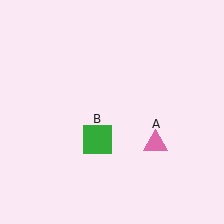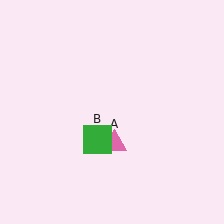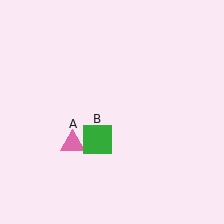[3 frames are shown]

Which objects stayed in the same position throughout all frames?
Green square (object B) remained stationary.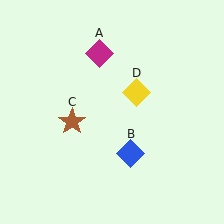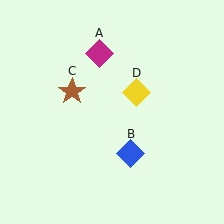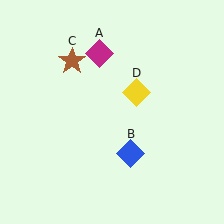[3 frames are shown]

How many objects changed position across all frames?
1 object changed position: brown star (object C).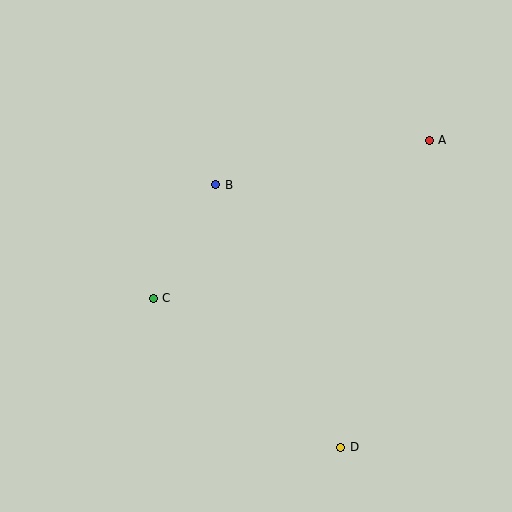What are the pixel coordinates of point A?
Point A is at (429, 140).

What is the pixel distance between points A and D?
The distance between A and D is 319 pixels.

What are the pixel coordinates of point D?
Point D is at (341, 447).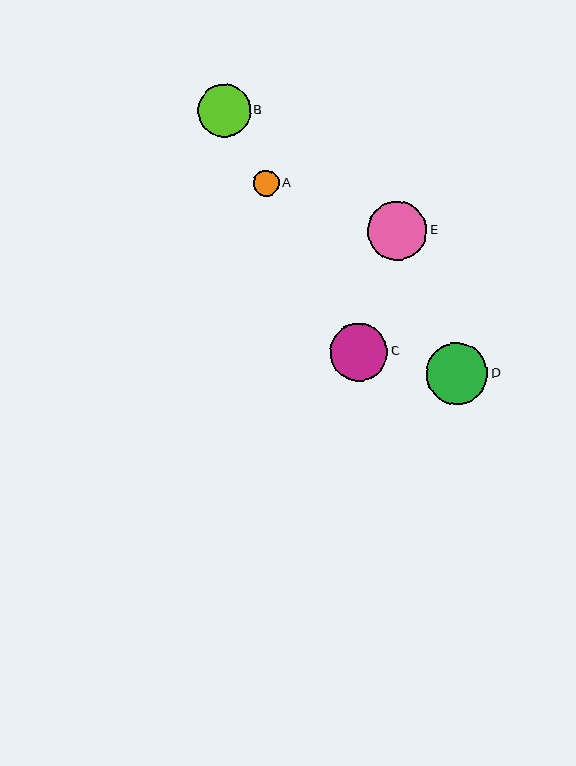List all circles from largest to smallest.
From largest to smallest: D, E, C, B, A.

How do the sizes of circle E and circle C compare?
Circle E and circle C are approximately the same size.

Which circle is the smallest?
Circle A is the smallest with a size of approximately 26 pixels.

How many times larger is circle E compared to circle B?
Circle E is approximately 1.1 times the size of circle B.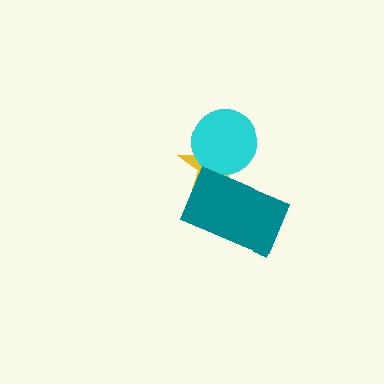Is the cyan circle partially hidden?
Yes, it is partially covered by another shape.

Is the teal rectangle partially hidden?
No, no other shape covers it.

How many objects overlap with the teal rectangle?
2 objects overlap with the teal rectangle.